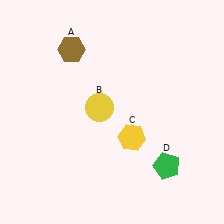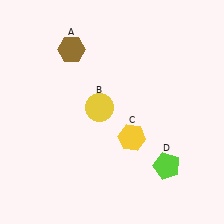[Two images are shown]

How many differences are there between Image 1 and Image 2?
There is 1 difference between the two images.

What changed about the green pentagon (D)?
In Image 1, D is green. In Image 2, it changed to lime.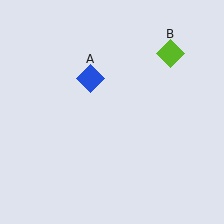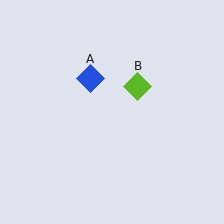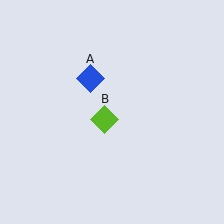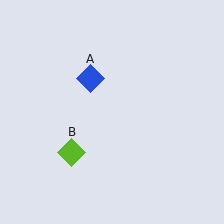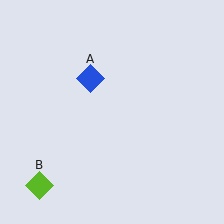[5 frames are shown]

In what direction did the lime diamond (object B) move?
The lime diamond (object B) moved down and to the left.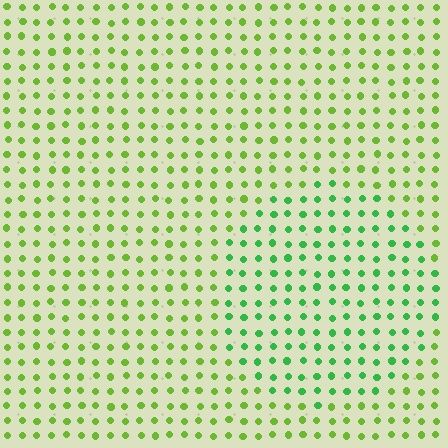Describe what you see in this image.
The image is filled with small lime elements in a uniform arrangement. A circle-shaped region is visible where the elements are tinted to a slightly different hue, forming a subtle color boundary.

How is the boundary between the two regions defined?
The boundary is defined purely by a slight shift in hue (about 34 degrees). Spacing, size, and orientation are identical on both sides.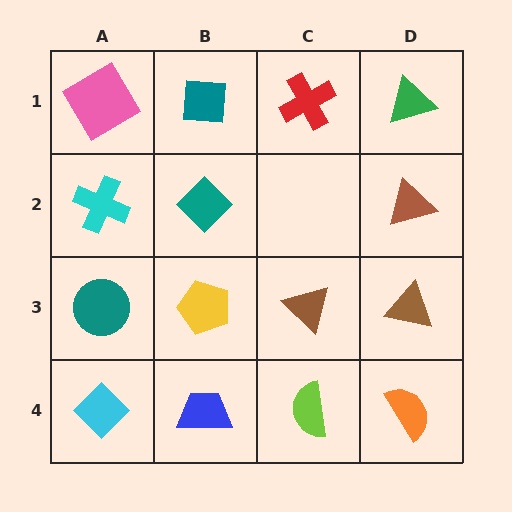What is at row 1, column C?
A red cross.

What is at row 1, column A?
A pink diamond.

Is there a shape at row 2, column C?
No, that cell is empty.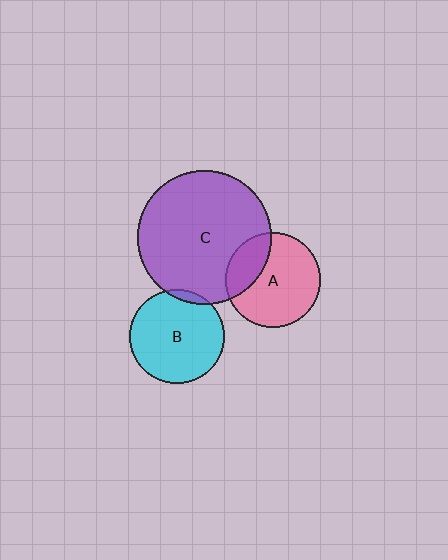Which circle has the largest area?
Circle C (purple).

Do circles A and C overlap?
Yes.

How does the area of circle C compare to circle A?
Approximately 2.0 times.